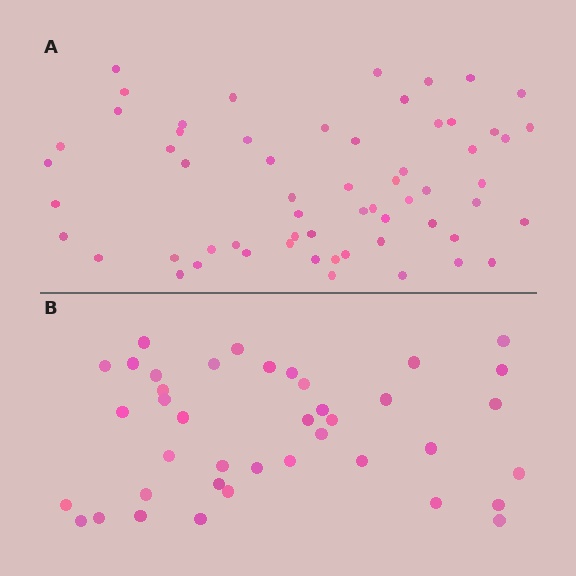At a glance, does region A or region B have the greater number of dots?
Region A (the top region) has more dots.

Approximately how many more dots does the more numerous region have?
Region A has approximately 20 more dots than region B.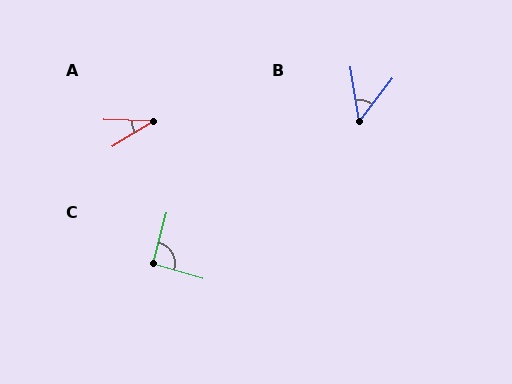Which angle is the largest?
C, at approximately 92 degrees.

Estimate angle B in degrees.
Approximately 46 degrees.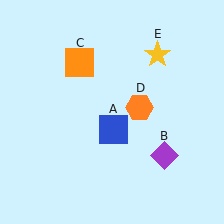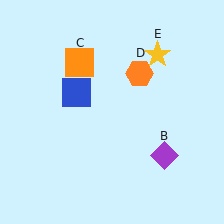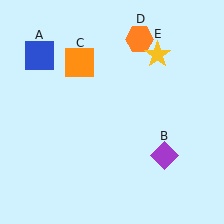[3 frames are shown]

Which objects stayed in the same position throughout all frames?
Purple diamond (object B) and orange square (object C) and yellow star (object E) remained stationary.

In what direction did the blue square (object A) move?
The blue square (object A) moved up and to the left.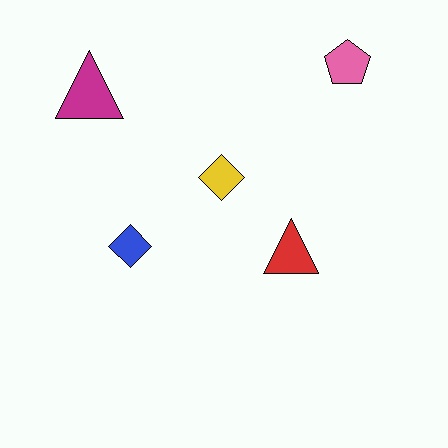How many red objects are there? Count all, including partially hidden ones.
There is 1 red object.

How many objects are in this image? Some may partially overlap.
There are 5 objects.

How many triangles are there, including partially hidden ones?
There are 2 triangles.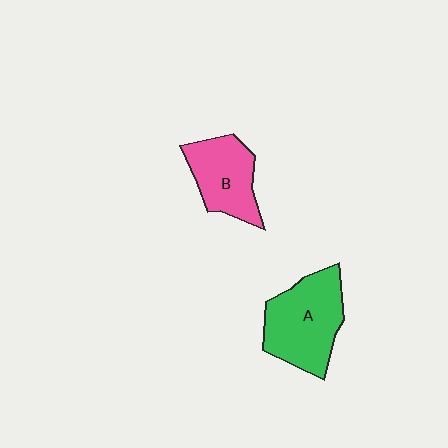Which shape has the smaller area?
Shape B (pink).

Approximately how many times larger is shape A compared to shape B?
Approximately 1.3 times.